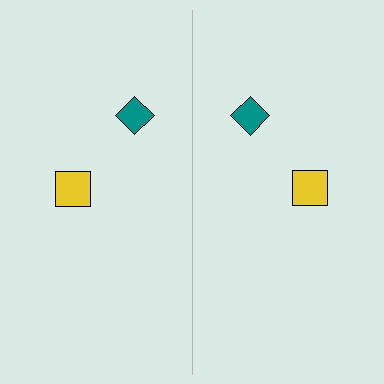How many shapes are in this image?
There are 4 shapes in this image.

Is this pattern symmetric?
Yes, this pattern has bilateral (reflection) symmetry.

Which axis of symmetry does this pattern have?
The pattern has a vertical axis of symmetry running through the center of the image.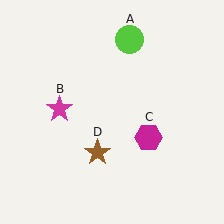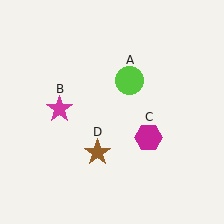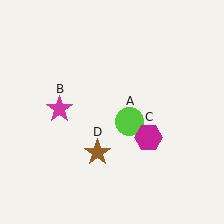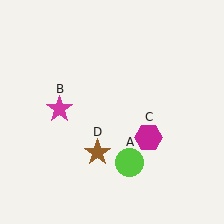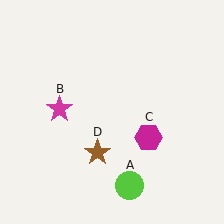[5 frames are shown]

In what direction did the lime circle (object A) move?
The lime circle (object A) moved down.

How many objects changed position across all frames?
1 object changed position: lime circle (object A).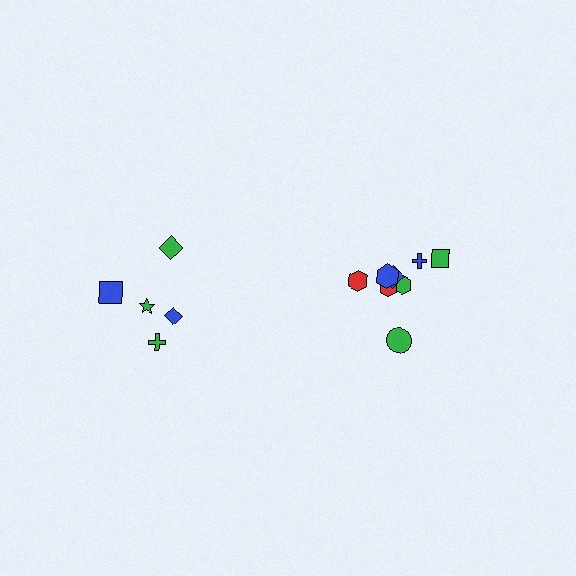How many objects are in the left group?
There are 5 objects.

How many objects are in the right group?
There are 8 objects.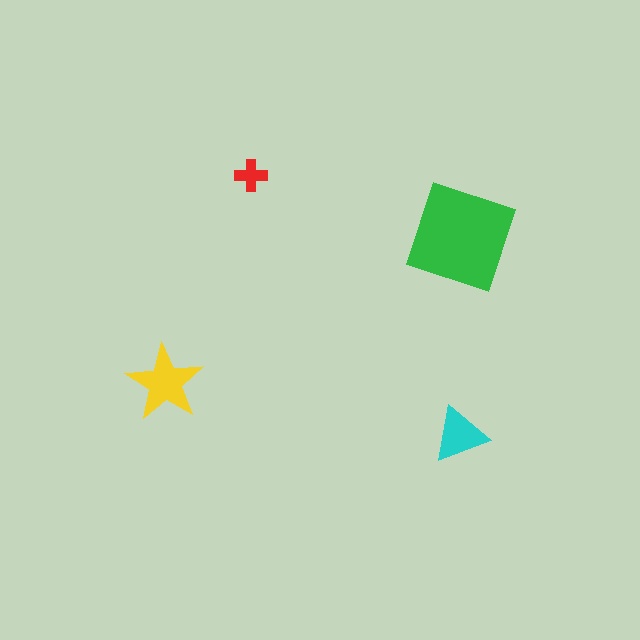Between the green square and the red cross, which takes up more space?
The green square.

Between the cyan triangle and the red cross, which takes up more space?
The cyan triangle.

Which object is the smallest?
The red cross.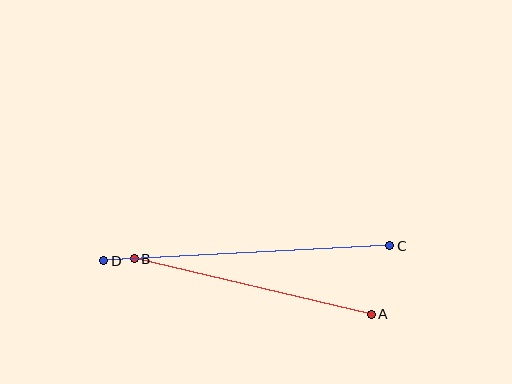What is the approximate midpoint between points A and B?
The midpoint is at approximately (253, 286) pixels.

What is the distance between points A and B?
The distance is approximately 243 pixels.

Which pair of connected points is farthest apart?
Points C and D are farthest apart.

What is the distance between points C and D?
The distance is approximately 287 pixels.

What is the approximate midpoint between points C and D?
The midpoint is at approximately (247, 253) pixels.